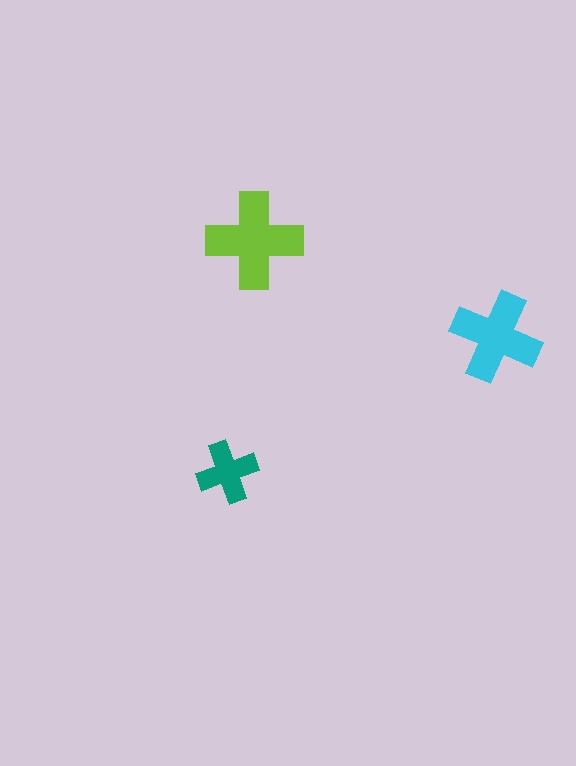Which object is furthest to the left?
The teal cross is leftmost.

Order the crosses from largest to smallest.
the lime one, the cyan one, the teal one.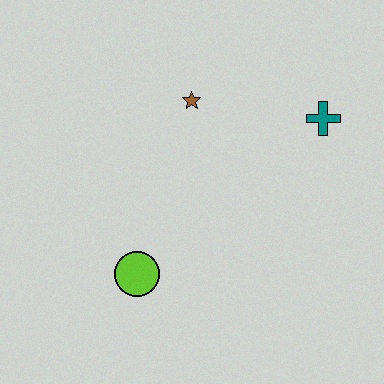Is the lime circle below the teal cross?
Yes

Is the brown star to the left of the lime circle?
No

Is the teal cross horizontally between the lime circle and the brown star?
No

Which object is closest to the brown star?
The teal cross is closest to the brown star.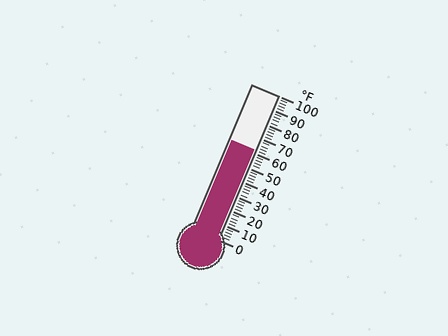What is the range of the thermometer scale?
The thermometer scale ranges from 0°F to 100°F.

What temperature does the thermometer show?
The thermometer shows approximately 62°F.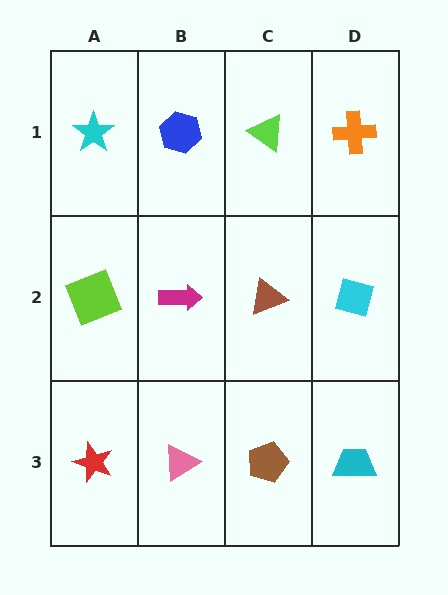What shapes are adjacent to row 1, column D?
A cyan diamond (row 2, column D), a lime triangle (row 1, column C).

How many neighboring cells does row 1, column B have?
3.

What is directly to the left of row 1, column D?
A lime triangle.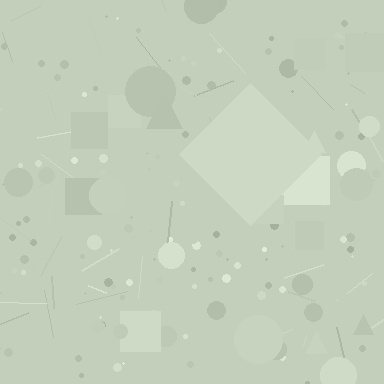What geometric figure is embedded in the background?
A diamond is embedded in the background.